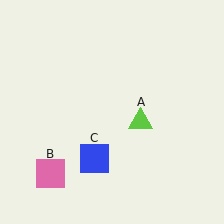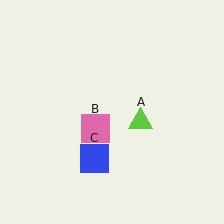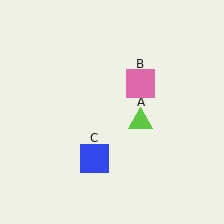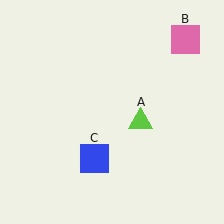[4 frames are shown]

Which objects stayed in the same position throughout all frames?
Lime triangle (object A) and blue square (object C) remained stationary.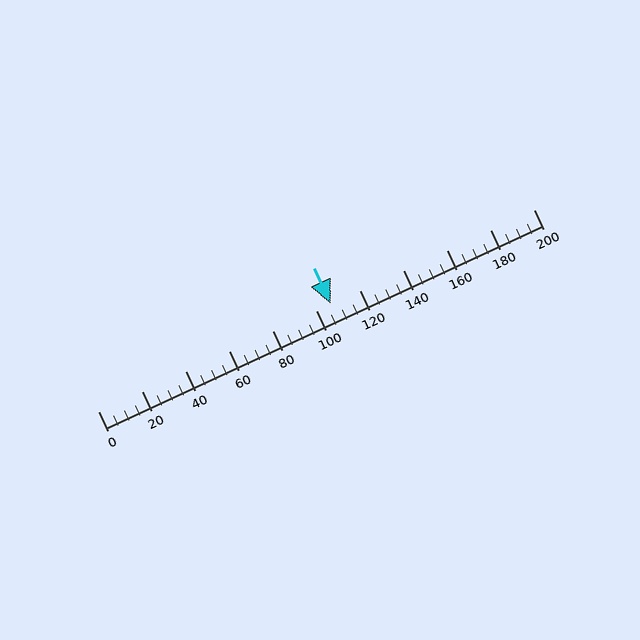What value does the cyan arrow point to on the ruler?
The cyan arrow points to approximately 107.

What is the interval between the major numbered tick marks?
The major tick marks are spaced 20 units apart.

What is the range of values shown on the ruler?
The ruler shows values from 0 to 200.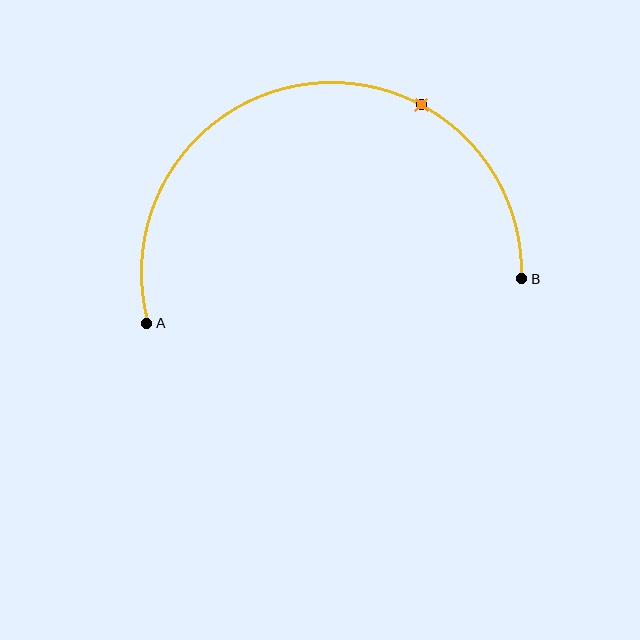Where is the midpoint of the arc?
The arc midpoint is the point on the curve farthest from the straight line joining A and B. It sits above that line.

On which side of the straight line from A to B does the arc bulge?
The arc bulges above the straight line connecting A and B.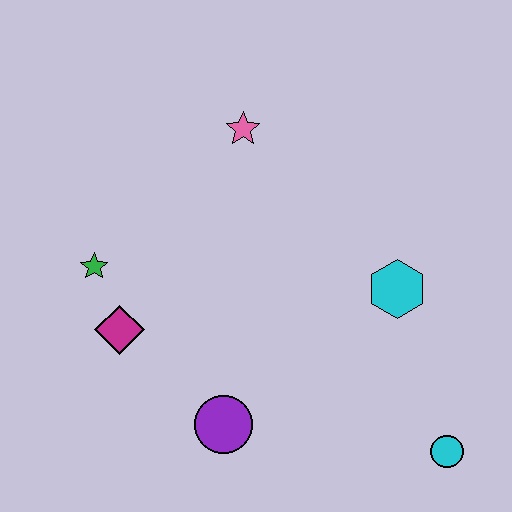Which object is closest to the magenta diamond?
The green star is closest to the magenta diamond.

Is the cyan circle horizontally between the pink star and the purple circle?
No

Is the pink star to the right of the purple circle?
Yes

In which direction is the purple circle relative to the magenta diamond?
The purple circle is to the right of the magenta diamond.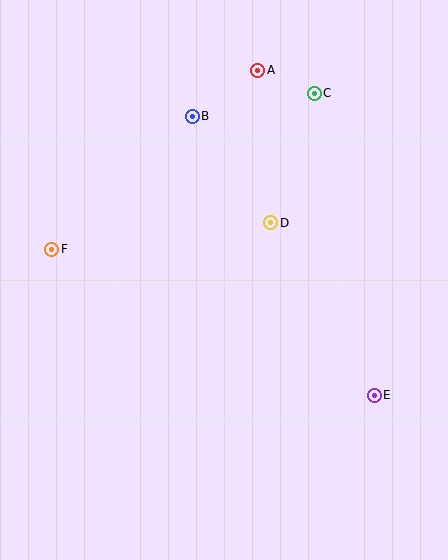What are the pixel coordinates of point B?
Point B is at (192, 116).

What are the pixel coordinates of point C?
Point C is at (314, 93).